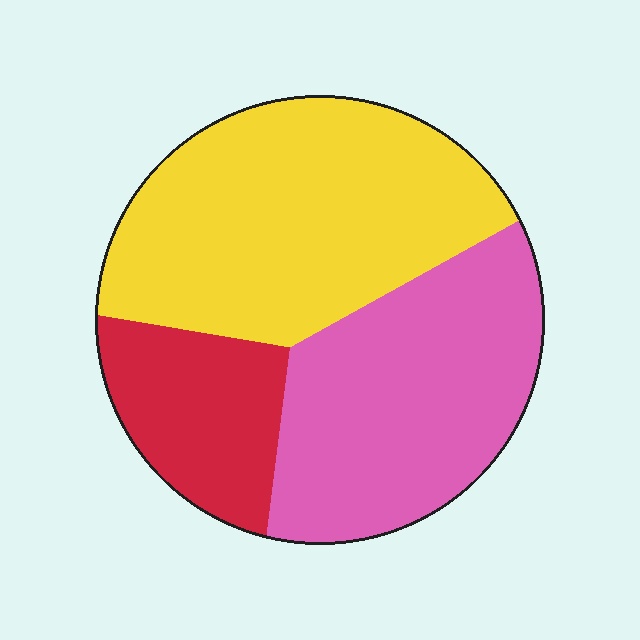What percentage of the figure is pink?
Pink takes up about three eighths (3/8) of the figure.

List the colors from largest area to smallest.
From largest to smallest: yellow, pink, red.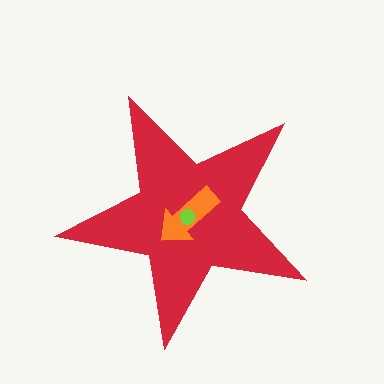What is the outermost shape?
The red star.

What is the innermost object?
The lime circle.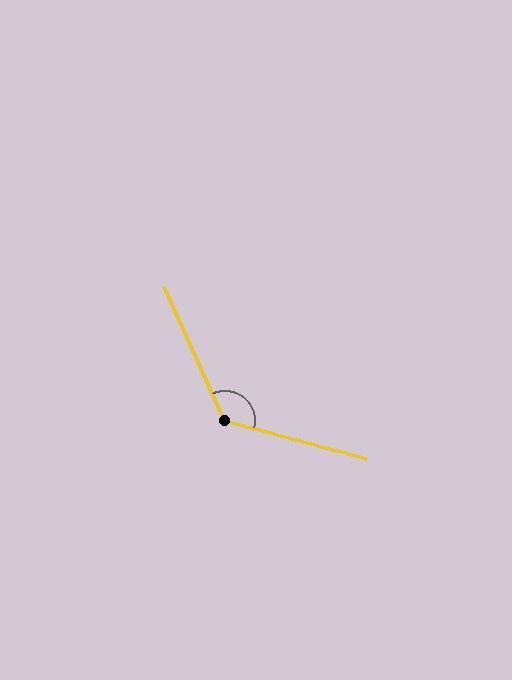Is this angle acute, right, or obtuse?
It is obtuse.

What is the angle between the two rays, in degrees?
Approximately 130 degrees.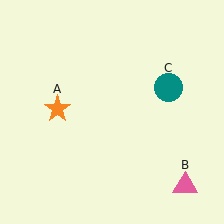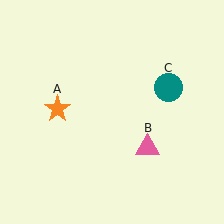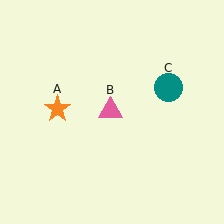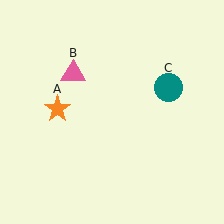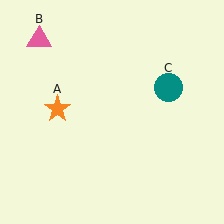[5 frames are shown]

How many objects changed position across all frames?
1 object changed position: pink triangle (object B).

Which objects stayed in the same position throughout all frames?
Orange star (object A) and teal circle (object C) remained stationary.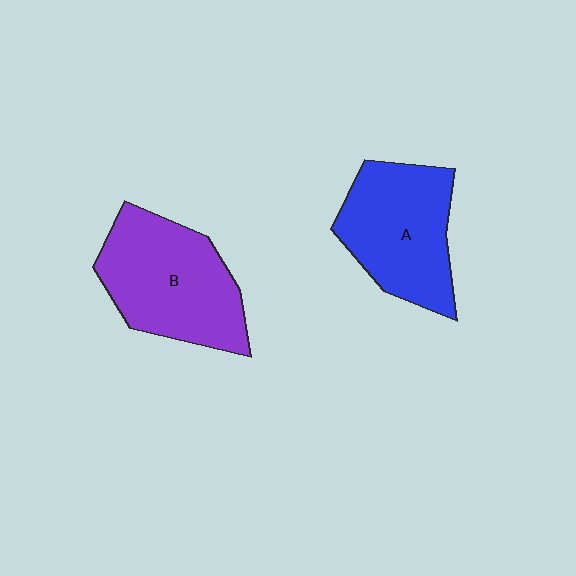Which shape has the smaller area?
Shape A (blue).